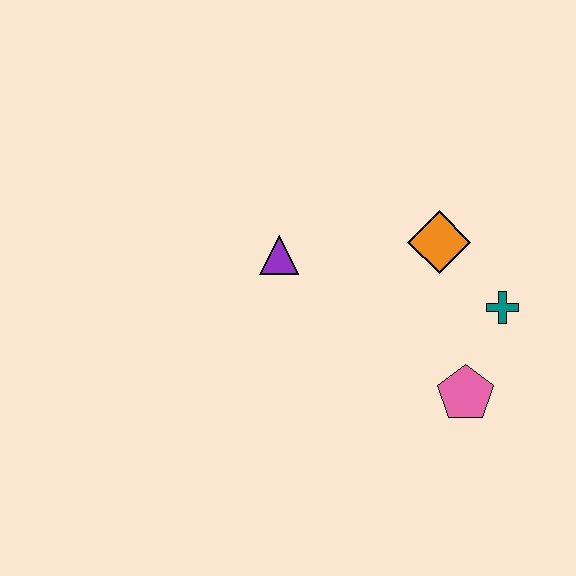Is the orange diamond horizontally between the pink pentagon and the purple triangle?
Yes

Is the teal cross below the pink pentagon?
No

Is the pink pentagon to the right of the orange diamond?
Yes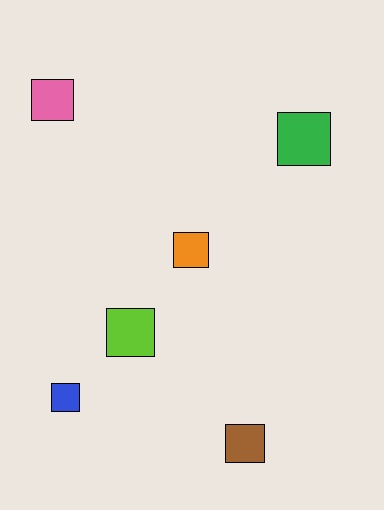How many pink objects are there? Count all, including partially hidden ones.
There is 1 pink object.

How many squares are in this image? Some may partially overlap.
There are 6 squares.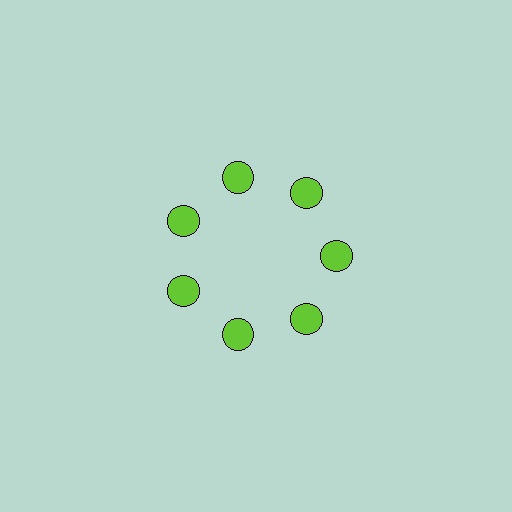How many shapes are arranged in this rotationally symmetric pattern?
There are 7 shapes, arranged in 7 groups of 1.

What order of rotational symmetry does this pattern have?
This pattern has 7-fold rotational symmetry.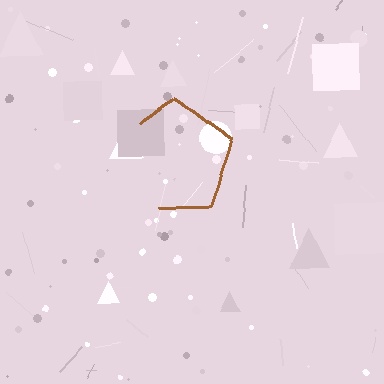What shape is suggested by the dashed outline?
The dashed outline suggests a pentagon.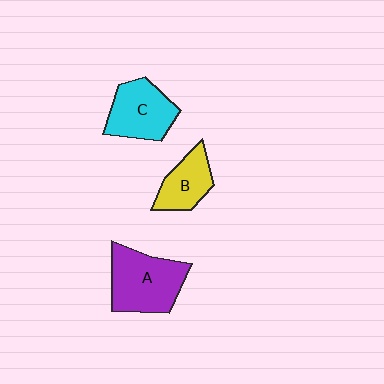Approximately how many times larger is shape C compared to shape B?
Approximately 1.4 times.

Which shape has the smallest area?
Shape B (yellow).